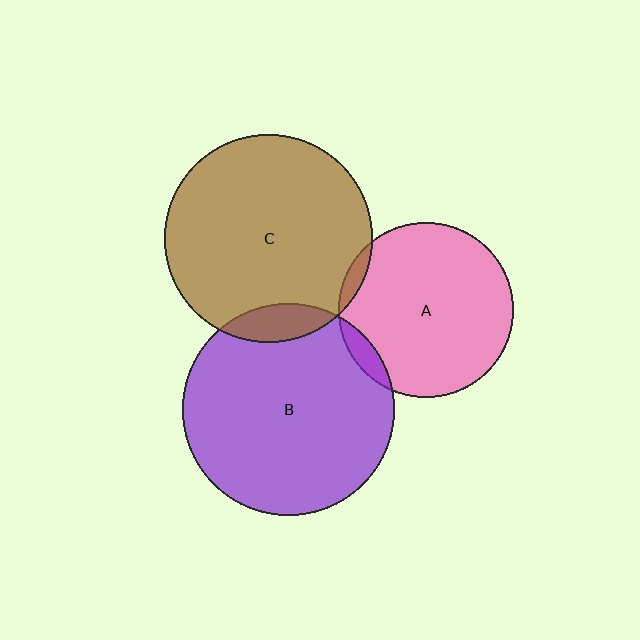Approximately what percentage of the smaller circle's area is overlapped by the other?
Approximately 5%.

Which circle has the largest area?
Circle B (purple).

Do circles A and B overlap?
Yes.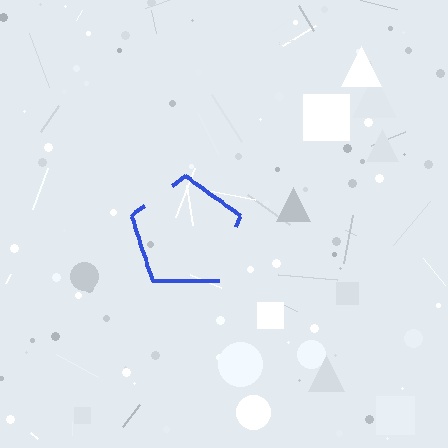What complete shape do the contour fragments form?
The contour fragments form a pentagon.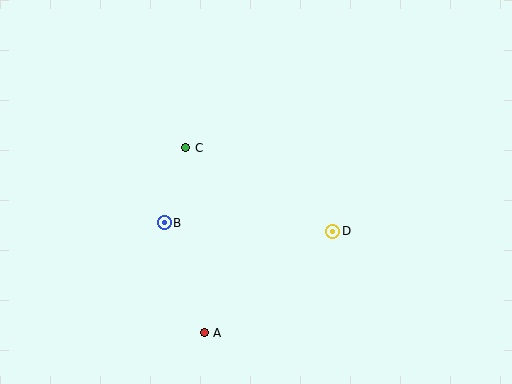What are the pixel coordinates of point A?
Point A is at (204, 333).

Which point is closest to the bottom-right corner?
Point D is closest to the bottom-right corner.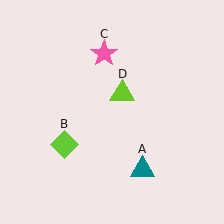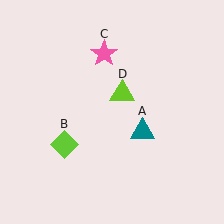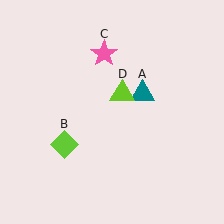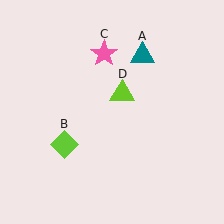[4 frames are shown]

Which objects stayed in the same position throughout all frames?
Lime diamond (object B) and pink star (object C) and lime triangle (object D) remained stationary.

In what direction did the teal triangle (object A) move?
The teal triangle (object A) moved up.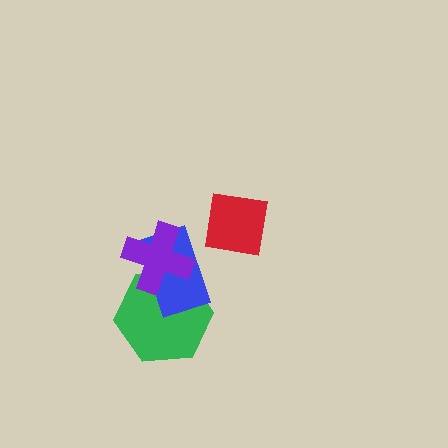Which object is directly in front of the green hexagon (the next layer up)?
The blue rectangle is directly in front of the green hexagon.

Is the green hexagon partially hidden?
Yes, it is partially covered by another shape.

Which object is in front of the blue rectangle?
The purple cross is in front of the blue rectangle.